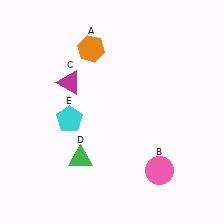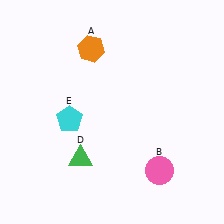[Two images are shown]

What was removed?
The magenta triangle (C) was removed in Image 2.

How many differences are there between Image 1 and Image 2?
There is 1 difference between the two images.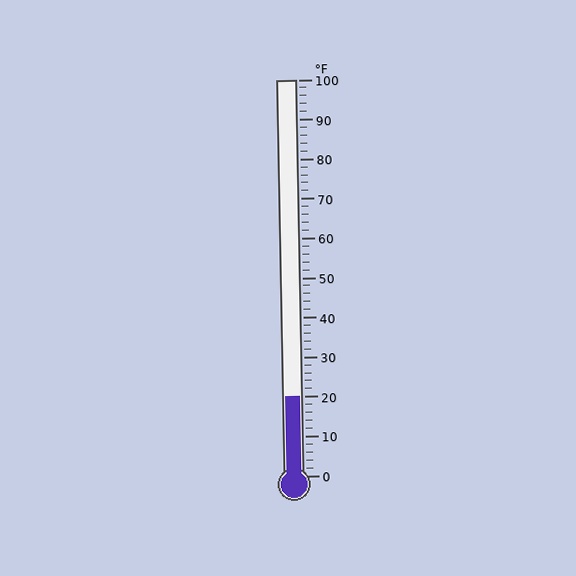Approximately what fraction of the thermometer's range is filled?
The thermometer is filled to approximately 20% of its range.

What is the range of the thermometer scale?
The thermometer scale ranges from 0°F to 100°F.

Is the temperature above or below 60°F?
The temperature is below 60°F.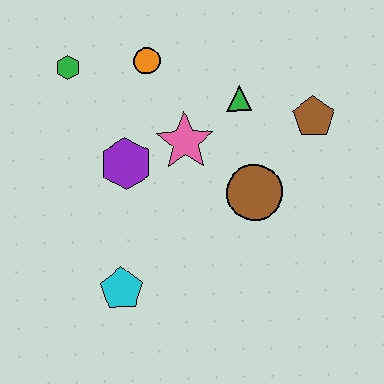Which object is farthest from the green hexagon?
The brown pentagon is farthest from the green hexagon.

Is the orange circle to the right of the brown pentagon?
No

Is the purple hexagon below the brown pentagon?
Yes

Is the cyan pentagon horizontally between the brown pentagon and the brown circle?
No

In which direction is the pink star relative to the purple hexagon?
The pink star is to the right of the purple hexagon.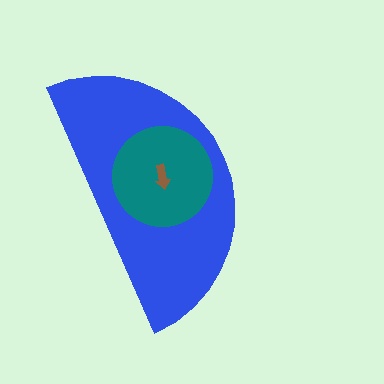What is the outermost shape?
The blue semicircle.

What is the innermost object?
The brown arrow.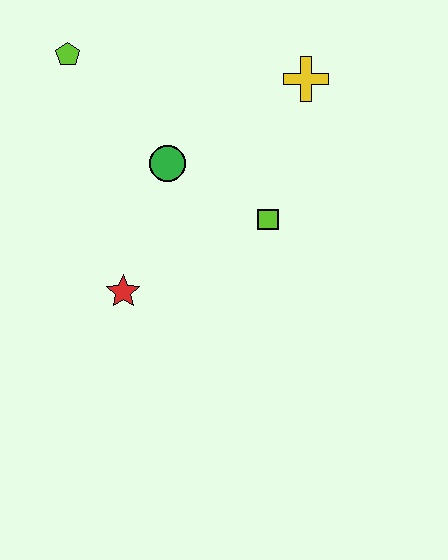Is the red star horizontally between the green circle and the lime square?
No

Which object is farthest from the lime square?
The lime pentagon is farthest from the lime square.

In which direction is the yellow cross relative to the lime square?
The yellow cross is above the lime square.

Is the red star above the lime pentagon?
No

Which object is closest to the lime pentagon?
The green circle is closest to the lime pentagon.